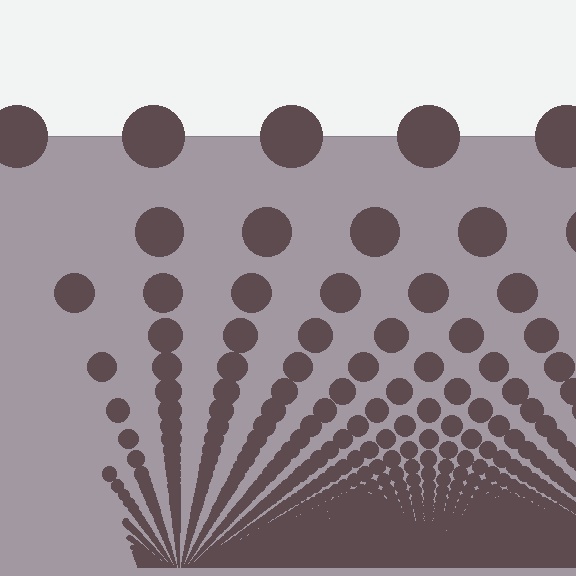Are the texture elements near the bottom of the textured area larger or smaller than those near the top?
Smaller. The gradient is inverted — elements near the bottom are smaller and denser.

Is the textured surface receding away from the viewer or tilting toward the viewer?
The surface appears to tilt toward the viewer. Texture elements get larger and sparser toward the top.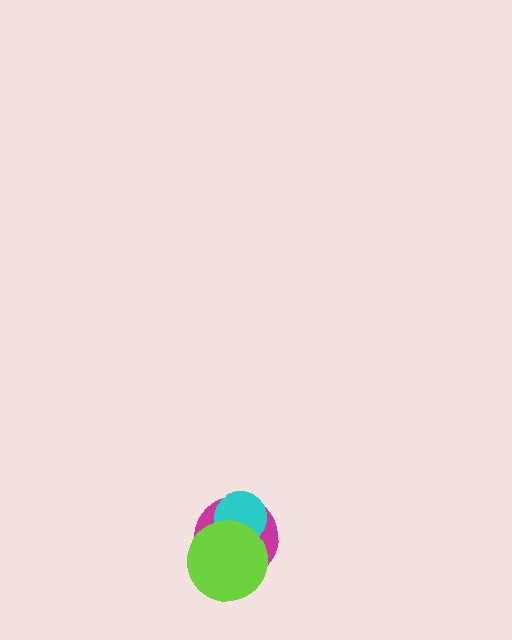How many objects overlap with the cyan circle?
2 objects overlap with the cyan circle.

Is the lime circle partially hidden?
No, no other shape covers it.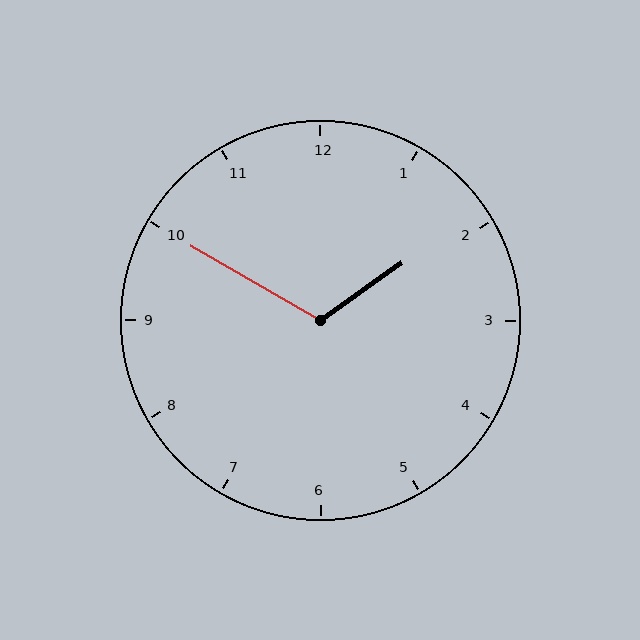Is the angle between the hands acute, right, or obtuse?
It is obtuse.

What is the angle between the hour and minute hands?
Approximately 115 degrees.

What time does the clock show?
1:50.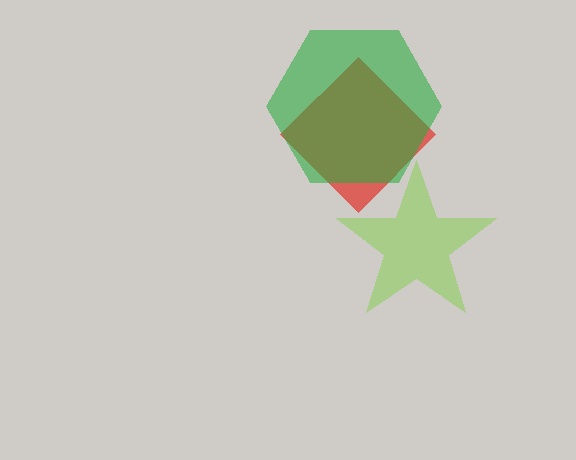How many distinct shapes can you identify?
There are 3 distinct shapes: a lime star, a red diamond, a green hexagon.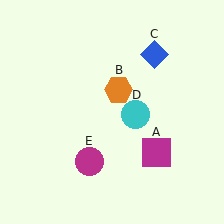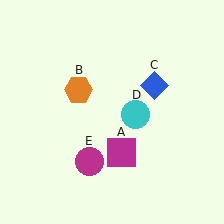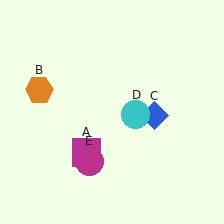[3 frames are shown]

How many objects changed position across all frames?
3 objects changed position: magenta square (object A), orange hexagon (object B), blue diamond (object C).